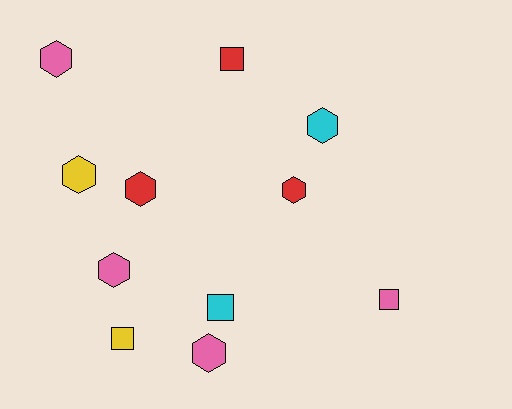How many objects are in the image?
There are 11 objects.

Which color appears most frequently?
Pink, with 4 objects.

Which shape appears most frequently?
Hexagon, with 7 objects.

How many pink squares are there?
There is 1 pink square.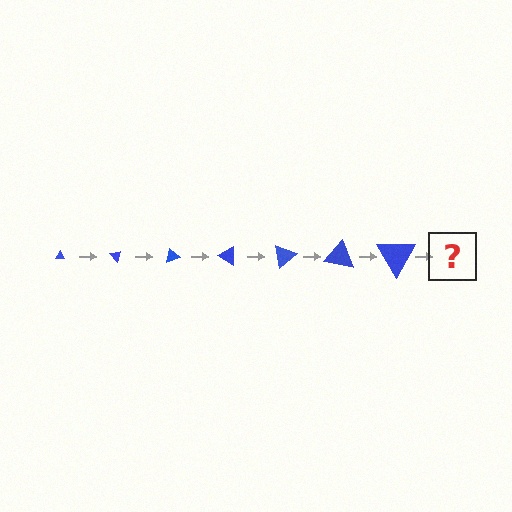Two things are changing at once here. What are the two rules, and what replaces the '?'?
The two rules are that the triangle grows larger each step and it rotates 50 degrees each step. The '?' should be a triangle, larger than the previous one and rotated 350 degrees from the start.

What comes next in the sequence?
The next element should be a triangle, larger than the previous one and rotated 350 degrees from the start.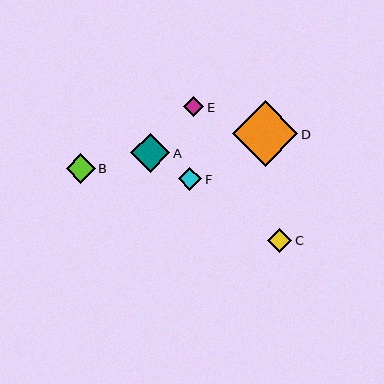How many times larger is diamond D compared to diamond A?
Diamond D is approximately 1.7 times the size of diamond A.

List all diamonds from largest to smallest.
From largest to smallest: D, A, B, C, F, E.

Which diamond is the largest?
Diamond D is the largest with a size of approximately 66 pixels.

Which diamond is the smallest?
Diamond E is the smallest with a size of approximately 20 pixels.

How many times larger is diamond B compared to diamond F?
Diamond B is approximately 1.3 times the size of diamond F.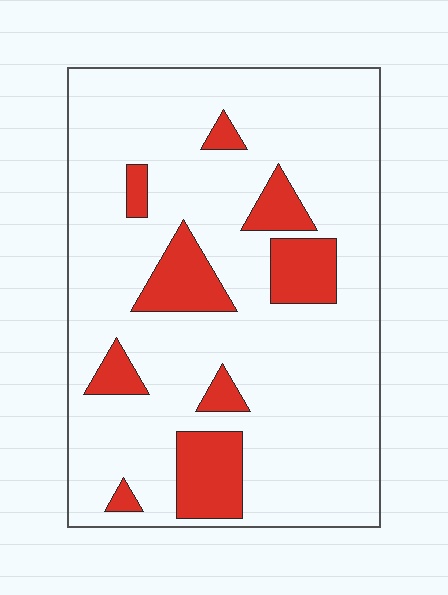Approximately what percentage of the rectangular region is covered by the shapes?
Approximately 15%.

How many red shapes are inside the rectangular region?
9.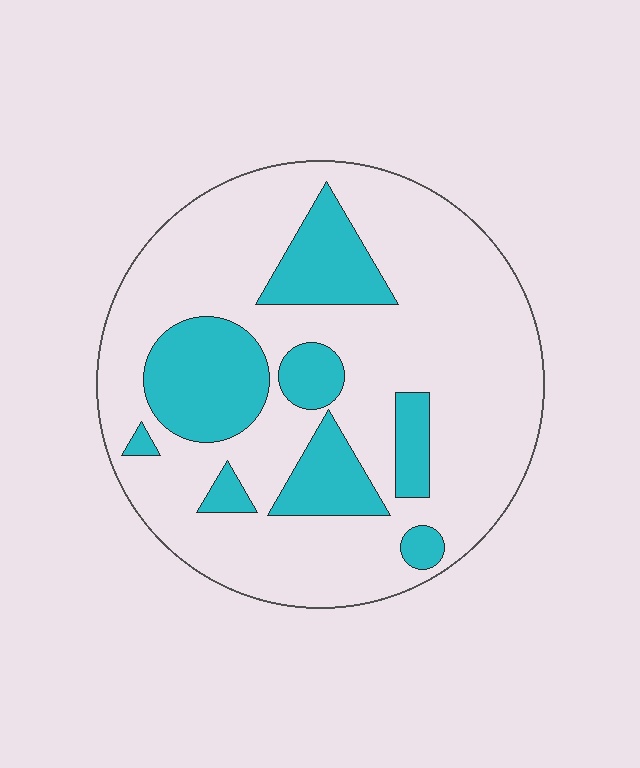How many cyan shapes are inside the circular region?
8.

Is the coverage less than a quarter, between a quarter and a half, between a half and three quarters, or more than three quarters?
Less than a quarter.